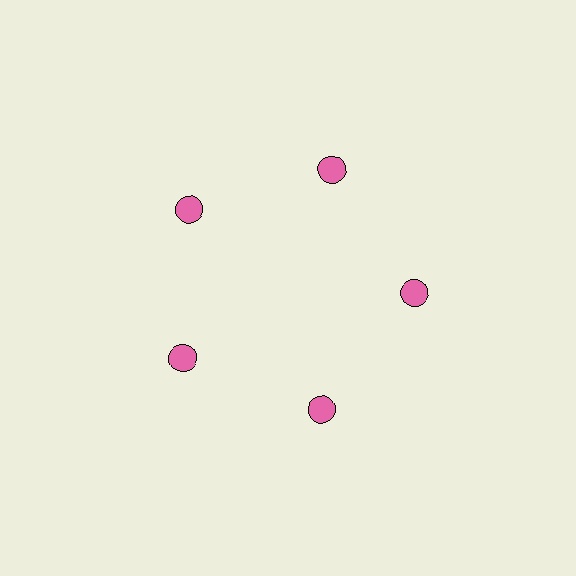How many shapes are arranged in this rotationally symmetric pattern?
There are 5 shapes, arranged in 5 groups of 1.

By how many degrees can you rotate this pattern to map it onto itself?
The pattern maps onto itself every 72 degrees of rotation.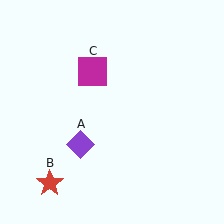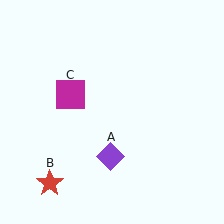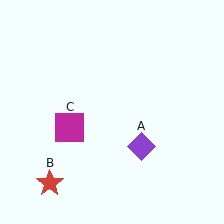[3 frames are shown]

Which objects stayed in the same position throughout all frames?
Red star (object B) remained stationary.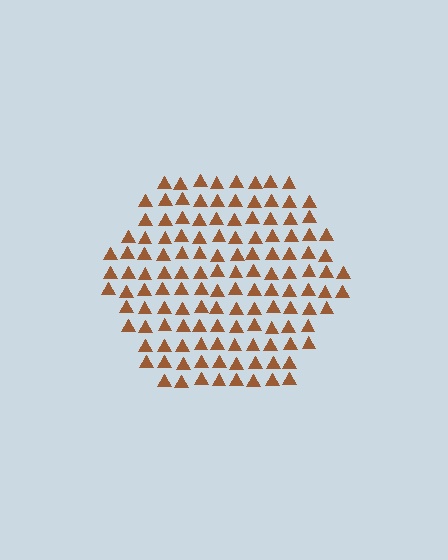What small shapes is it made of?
It is made of small triangles.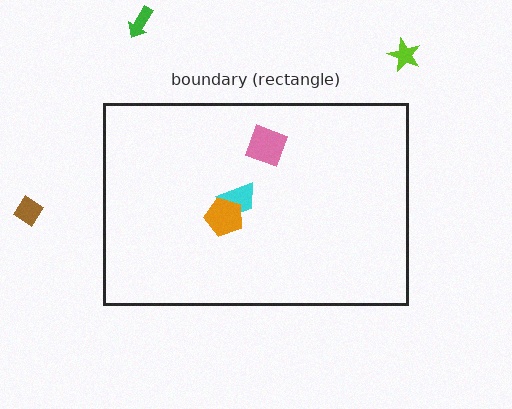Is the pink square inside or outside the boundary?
Inside.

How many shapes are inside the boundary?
3 inside, 3 outside.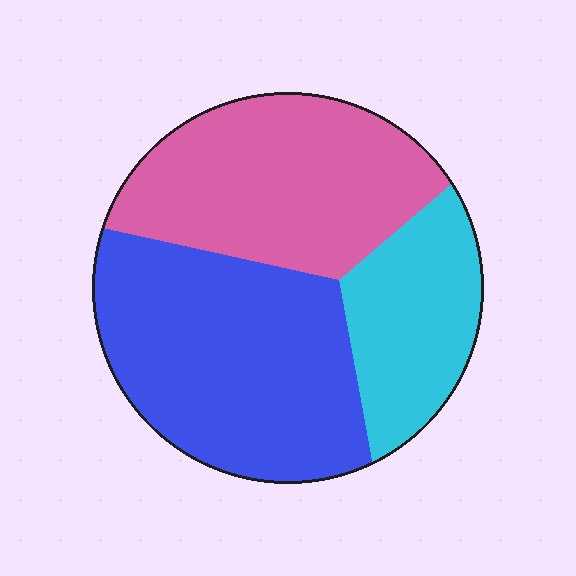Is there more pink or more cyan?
Pink.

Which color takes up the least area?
Cyan, at roughly 20%.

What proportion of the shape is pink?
Pink takes up about three eighths (3/8) of the shape.